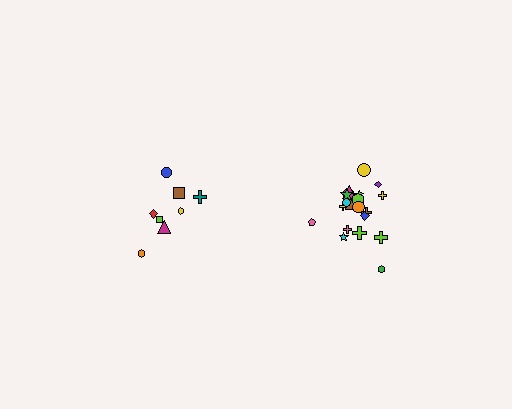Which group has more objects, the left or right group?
The right group.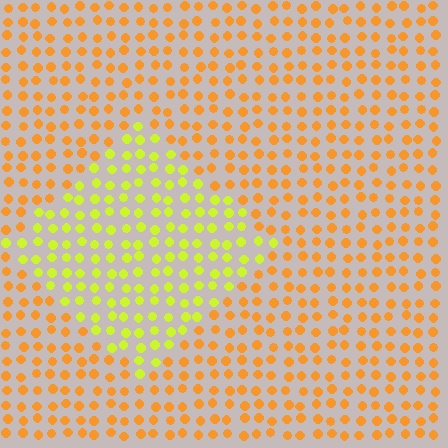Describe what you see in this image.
The image is filled with small orange elements in a uniform arrangement. A diamond-shaped region is visible where the elements are tinted to a slightly different hue, forming a subtle color boundary.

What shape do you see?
I see a diamond.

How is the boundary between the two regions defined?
The boundary is defined purely by a slight shift in hue (about 41 degrees). Spacing, size, and orientation are identical on both sides.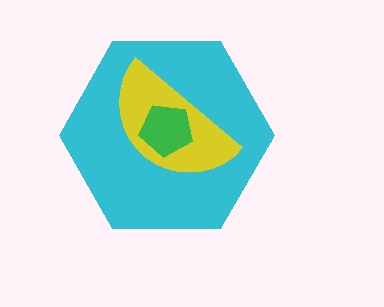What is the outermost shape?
The cyan hexagon.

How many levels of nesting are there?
3.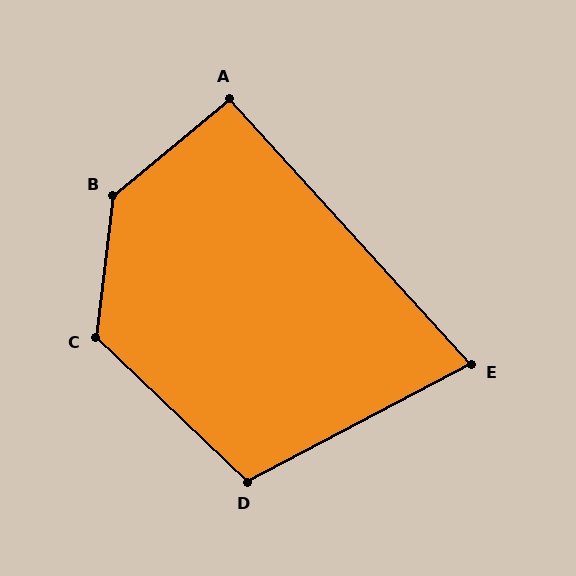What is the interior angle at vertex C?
Approximately 127 degrees (obtuse).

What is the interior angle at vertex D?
Approximately 109 degrees (obtuse).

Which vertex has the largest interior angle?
B, at approximately 136 degrees.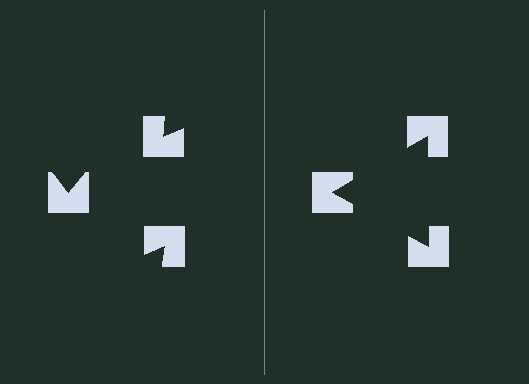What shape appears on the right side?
An illusory triangle.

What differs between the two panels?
The notched squares are positioned identically on both sides; only the wedge orientations differ. On the right they align to a triangle; on the left they are misaligned.